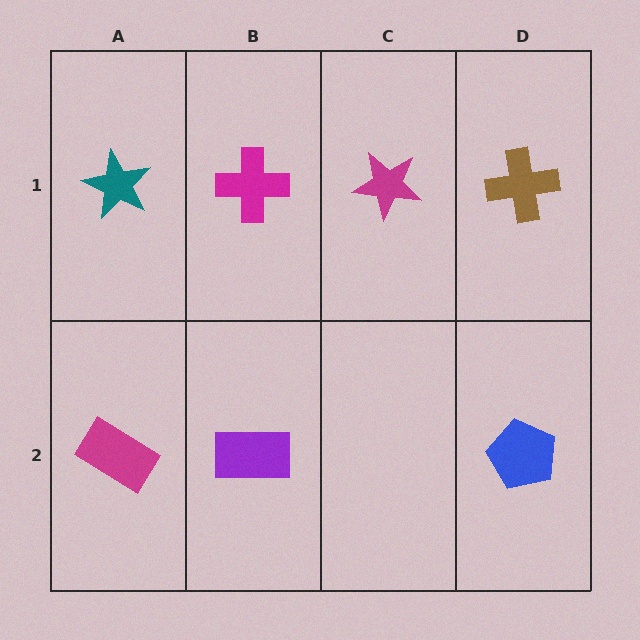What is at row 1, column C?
A magenta star.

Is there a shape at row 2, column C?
No, that cell is empty.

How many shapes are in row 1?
4 shapes.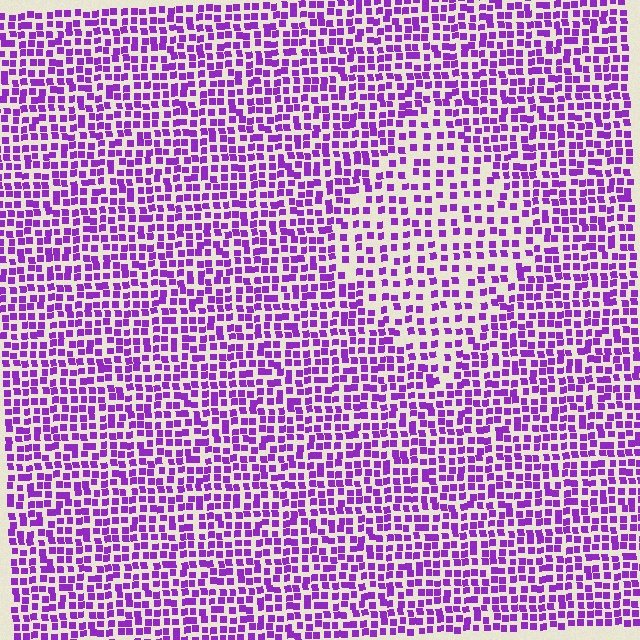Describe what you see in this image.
The image contains small purple elements arranged at two different densities. A diamond-shaped region is visible where the elements are less densely packed than the surrounding area.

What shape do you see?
I see a diamond.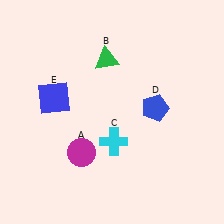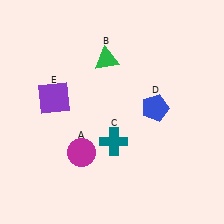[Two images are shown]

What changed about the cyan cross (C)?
In Image 1, C is cyan. In Image 2, it changed to teal.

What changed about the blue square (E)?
In Image 1, E is blue. In Image 2, it changed to purple.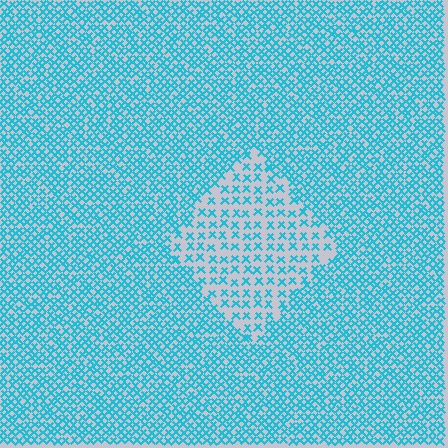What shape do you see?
I see a diamond.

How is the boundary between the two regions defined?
The boundary is defined by a change in element density (approximately 2.2x ratio). All elements are the same color, size, and shape.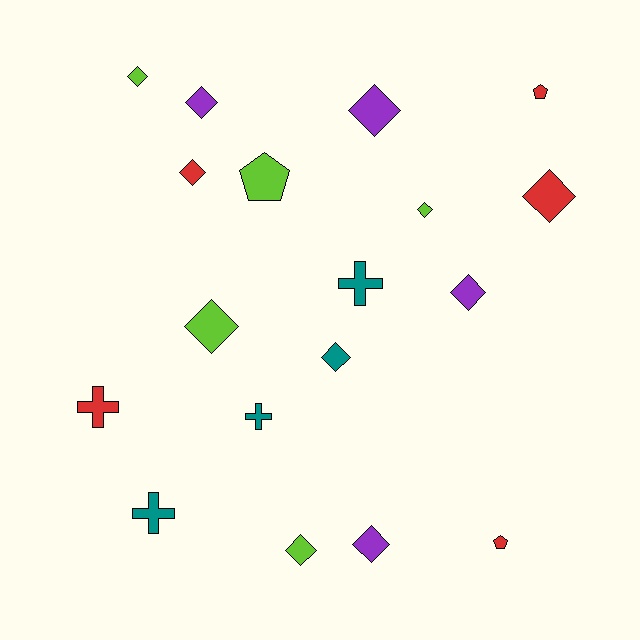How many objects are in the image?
There are 18 objects.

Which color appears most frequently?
Red, with 5 objects.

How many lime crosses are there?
There are no lime crosses.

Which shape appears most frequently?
Diamond, with 11 objects.